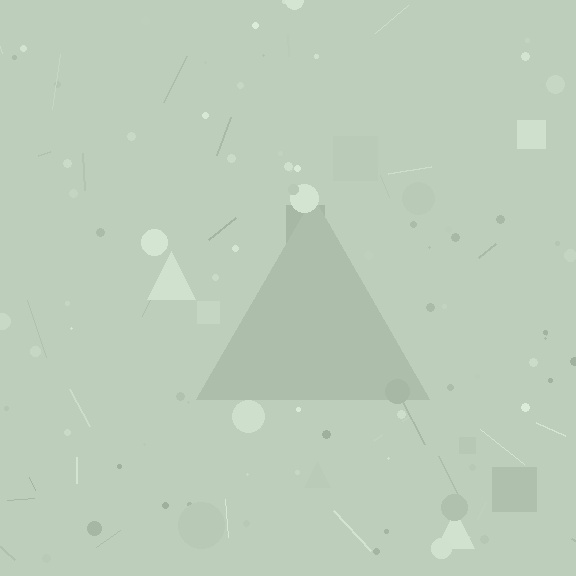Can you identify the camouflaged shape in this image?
The camouflaged shape is a triangle.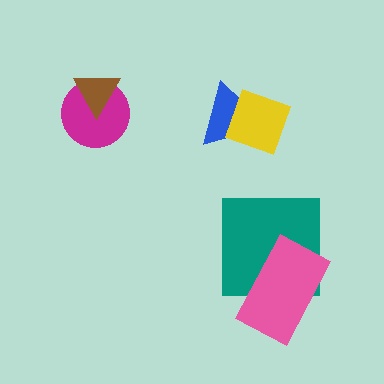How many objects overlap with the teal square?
1 object overlaps with the teal square.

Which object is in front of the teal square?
The pink rectangle is in front of the teal square.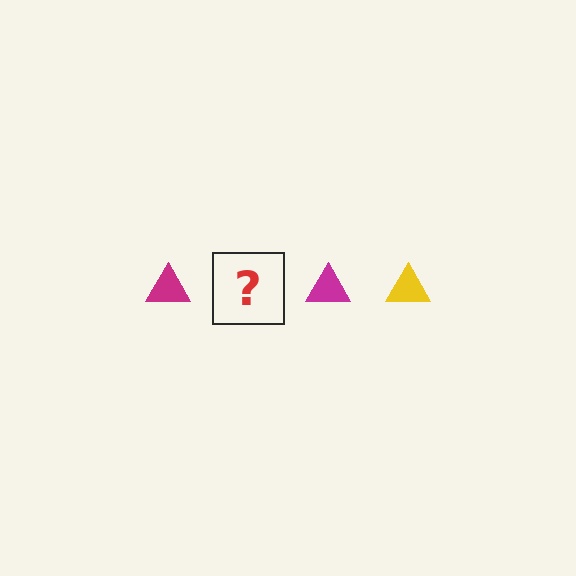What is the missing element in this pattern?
The missing element is a yellow triangle.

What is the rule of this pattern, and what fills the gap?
The rule is that the pattern cycles through magenta, yellow triangles. The gap should be filled with a yellow triangle.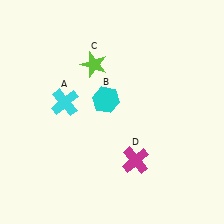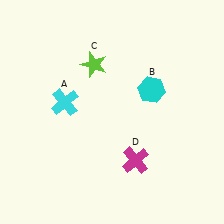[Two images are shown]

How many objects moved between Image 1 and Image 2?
1 object moved between the two images.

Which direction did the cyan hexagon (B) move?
The cyan hexagon (B) moved right.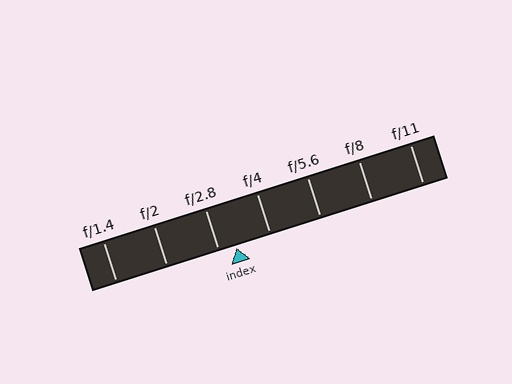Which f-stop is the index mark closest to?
The index mark is closest to f/2.8.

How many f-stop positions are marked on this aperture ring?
There are 7 f-stop positions marked.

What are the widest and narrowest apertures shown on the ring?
The widest aperture shown is f/1.4 and the narrowest is f/11.